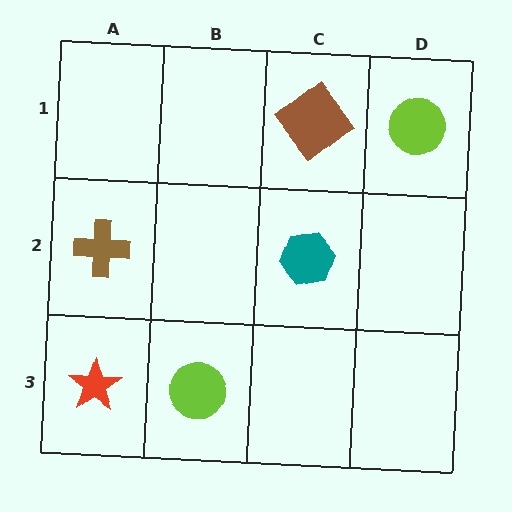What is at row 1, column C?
A brown diamond.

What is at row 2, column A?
A brown cross.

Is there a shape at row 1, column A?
No, that cell is empty.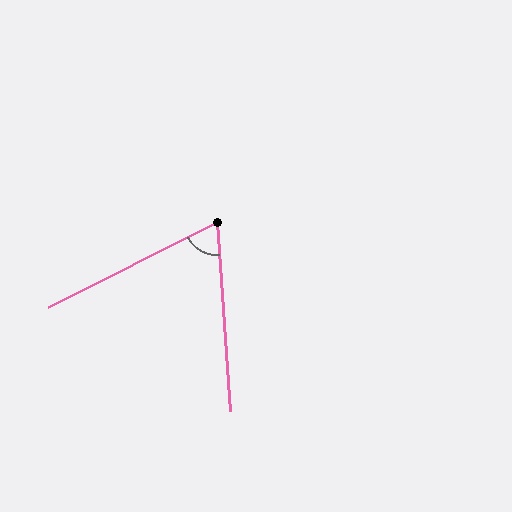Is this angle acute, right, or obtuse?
It is acute.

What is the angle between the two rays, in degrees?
Approximately 67 degrees.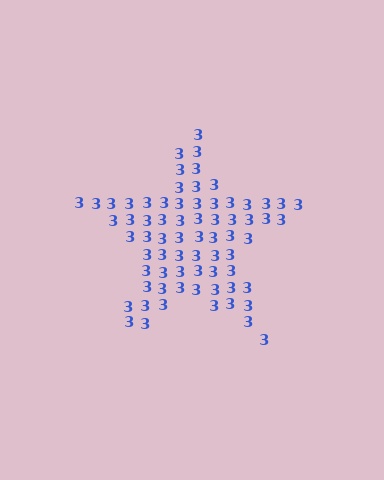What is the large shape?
The large shape is a star.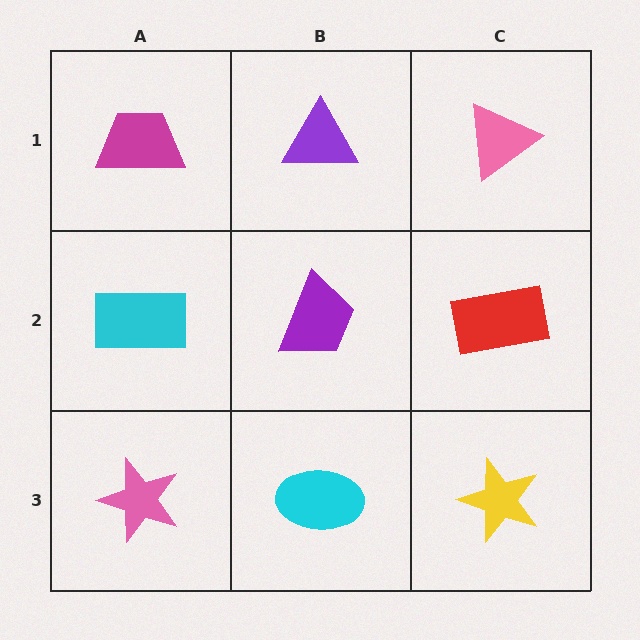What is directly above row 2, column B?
A purple triangle.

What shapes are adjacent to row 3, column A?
A cyan rectangle (row 2, column A), a cyan ellipse (row 3, column B).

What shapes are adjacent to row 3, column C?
A red rectangle (row 2, column C), a cyan ellipse (row 3, column B).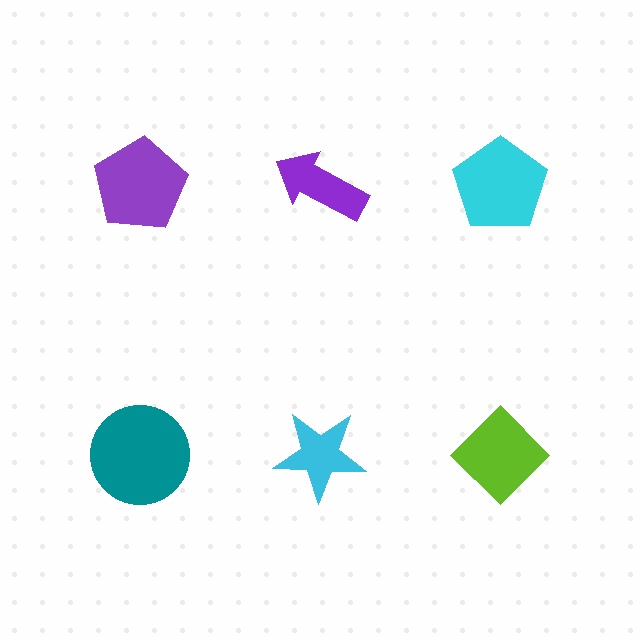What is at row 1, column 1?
A purple pentagon.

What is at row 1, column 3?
A cyan pentagon.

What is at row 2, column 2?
A cyan star.